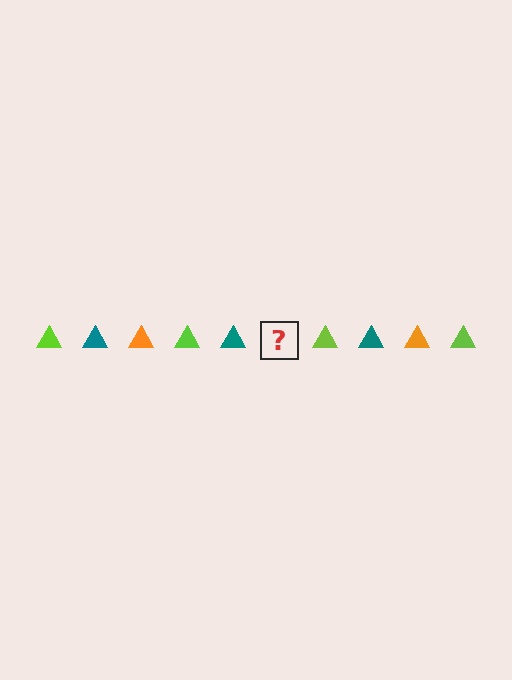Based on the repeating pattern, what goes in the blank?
The blank should be an orange triangle.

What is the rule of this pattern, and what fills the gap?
The rule is that the pattern cycles through lime, teal, orange triangles. The gap should be filled with an orange triangle.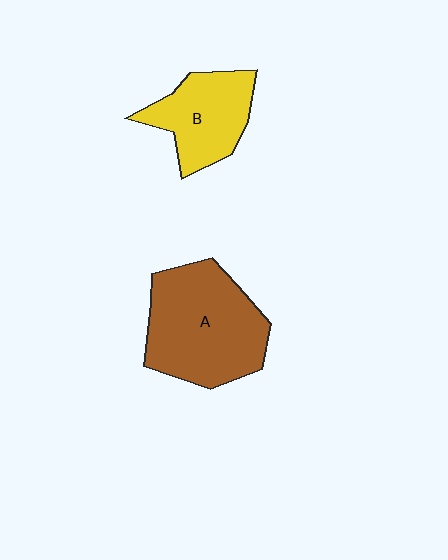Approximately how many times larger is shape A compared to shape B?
Approximately 1.6 times.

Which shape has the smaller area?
Shape B (yellow).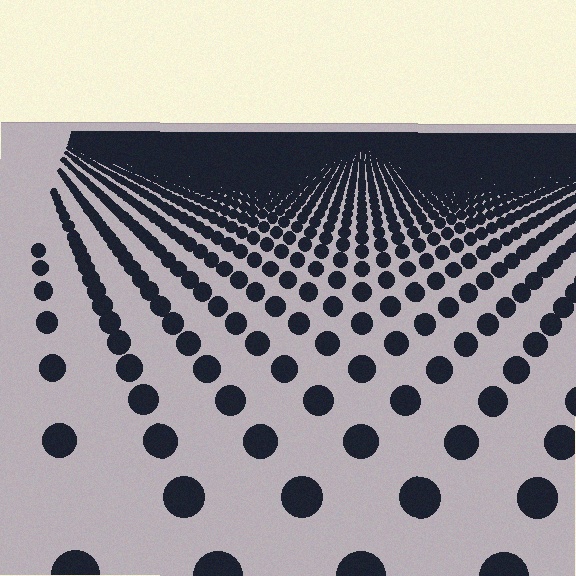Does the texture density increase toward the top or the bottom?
Density increases toward the top.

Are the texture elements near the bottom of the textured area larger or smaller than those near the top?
Larger. Near the bottom, elements are closer to the viewer and appear at a bigger on-screen size.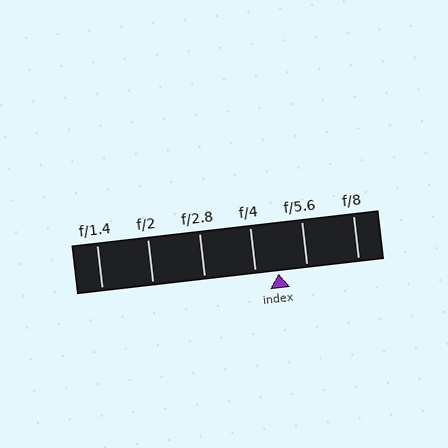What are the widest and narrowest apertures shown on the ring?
The widest aperture shown is f/1.4 and the narrowest is f/8.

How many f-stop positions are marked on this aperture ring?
There are 6 f-stop positions marked.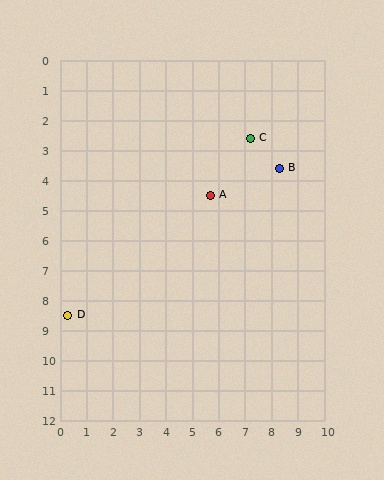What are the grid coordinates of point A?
Point A is at approximately (5.7, 4.5).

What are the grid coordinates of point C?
Point C is at approximately (7.2, 2.6).